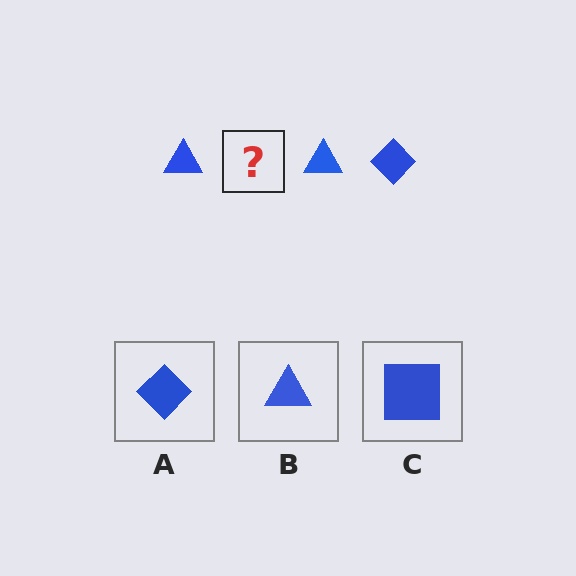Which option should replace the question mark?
Option A.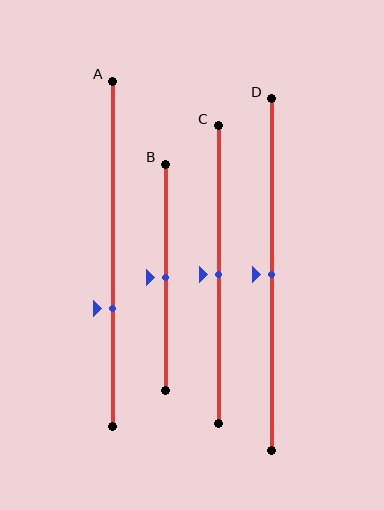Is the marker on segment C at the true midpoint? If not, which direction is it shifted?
Yes, the marker on segment C is at the true midpoint.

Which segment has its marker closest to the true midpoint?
Segment B has its marker closest to the true midpoint.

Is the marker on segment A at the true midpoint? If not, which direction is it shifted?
No, the marker on segment A is shifted downward by about 16% of the segment length.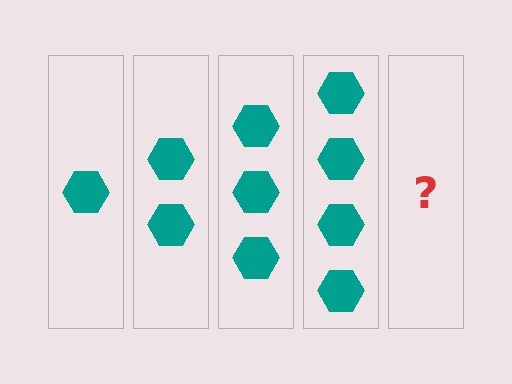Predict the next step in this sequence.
The next step is 5 hexagons.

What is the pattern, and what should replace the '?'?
The pattern is that each step adds one more hexagon. The '?' should be 5 hexagons.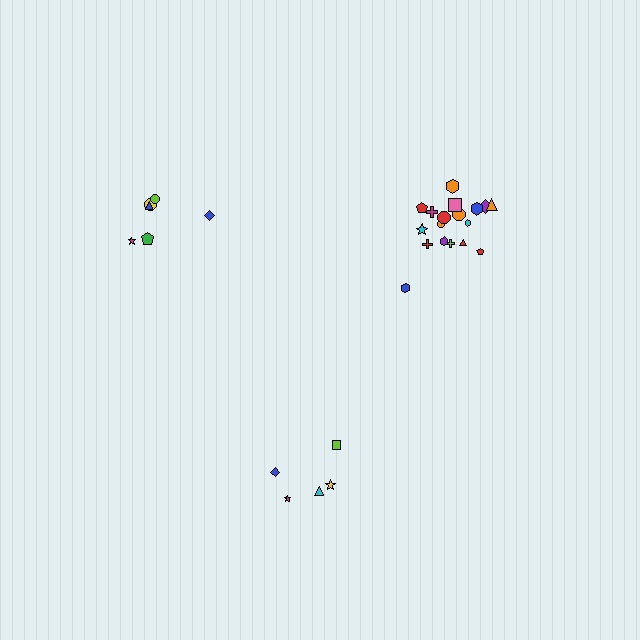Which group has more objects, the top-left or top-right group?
The top-right group.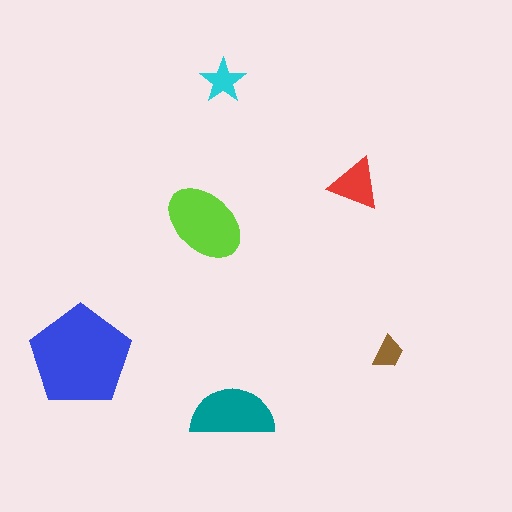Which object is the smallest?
The brown trapezoid.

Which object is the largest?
The blue pentagon.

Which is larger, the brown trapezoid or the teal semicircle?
The teal semicircle.